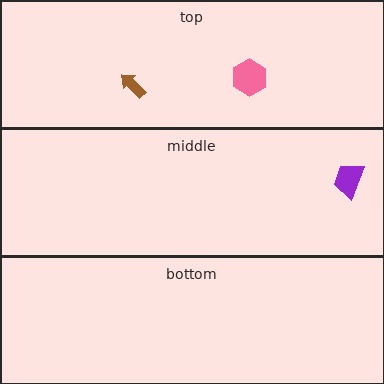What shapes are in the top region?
The brown arrow, the pink hexagon.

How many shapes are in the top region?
2.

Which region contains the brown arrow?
The top region.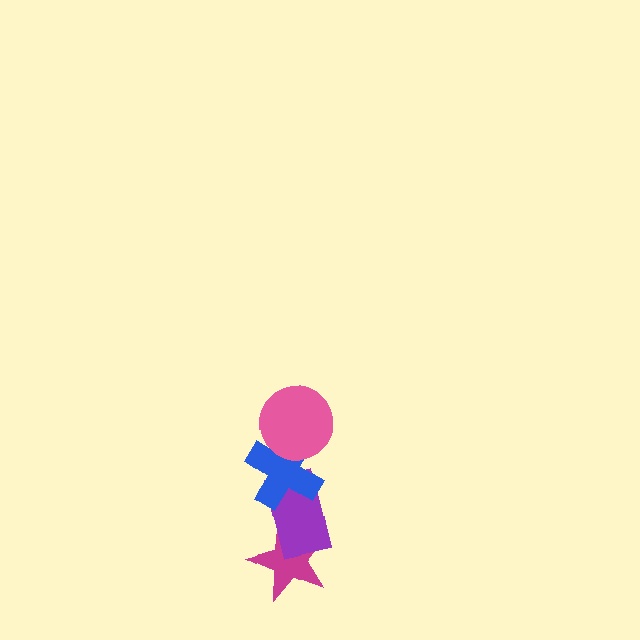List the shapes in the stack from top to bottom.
From top to bottom: the pink circle, the blue cross, the purple rectangle, the magenta star.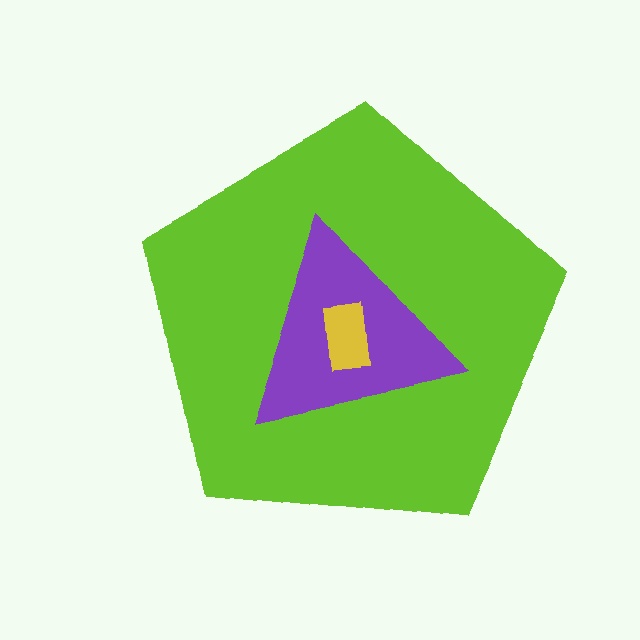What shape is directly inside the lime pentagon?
The purple triangle.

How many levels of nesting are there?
3.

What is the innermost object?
The yellow rectangle.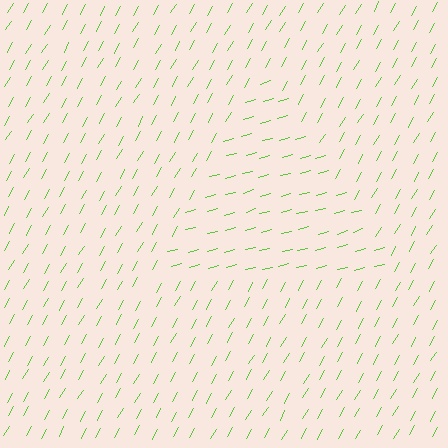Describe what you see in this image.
The image is filled with small lime line segments. A triangle region in the image has lines oriented differently from the surrounding lines, creating a visible texture boundary.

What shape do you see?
I see a triangle.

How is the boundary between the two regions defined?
The boundary is defined purely by a change in line orientation (approximately 45 degrees difference). All lines are the same color and thickness.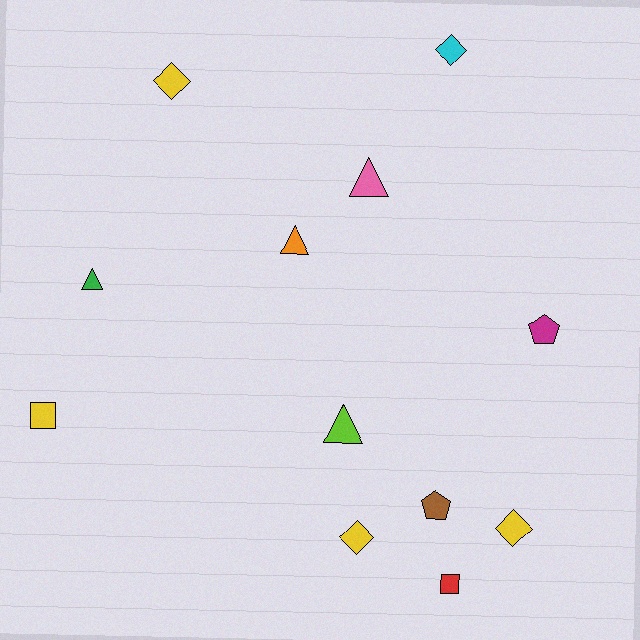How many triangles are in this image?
There are 4 triangles.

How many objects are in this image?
There are 12 objects.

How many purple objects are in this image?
There are no purple objects.